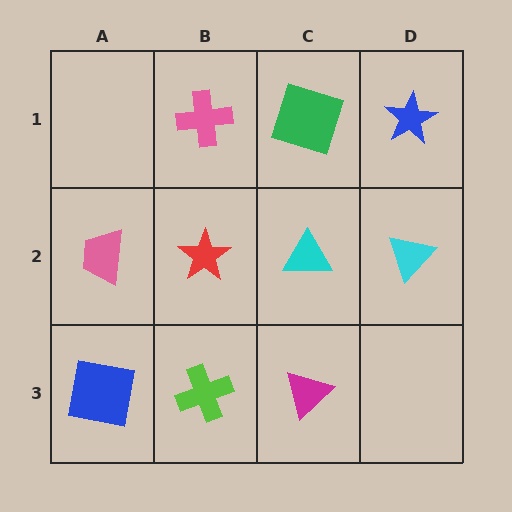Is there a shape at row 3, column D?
No, that cell is empty.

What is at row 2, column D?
A cyan triangle.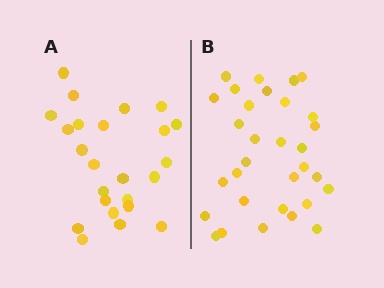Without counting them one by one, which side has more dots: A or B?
Region B (the right region) has more dots.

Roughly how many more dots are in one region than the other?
Region B has roughly 8 or so more dots than region A.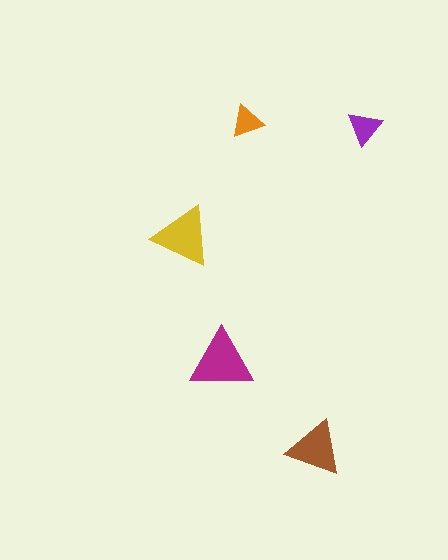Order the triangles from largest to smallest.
the magenta one, the yellow one, the brown one, the purple one, the orange one.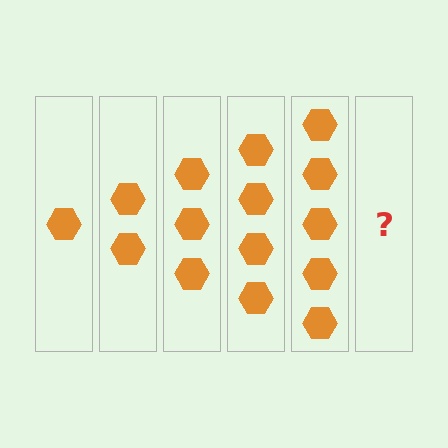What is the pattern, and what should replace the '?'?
The pattern is that each step adds one more hexagon. The '?' should be 6 hexagons.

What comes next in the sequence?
The next element should be 6 hexagons.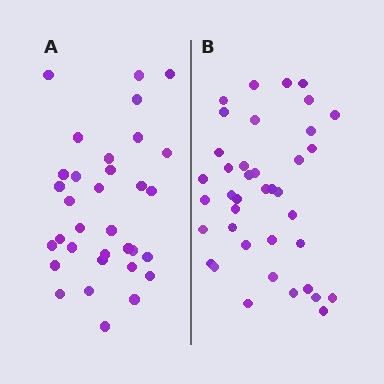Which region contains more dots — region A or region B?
Region B (the right region) has more dots.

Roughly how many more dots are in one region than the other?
Region B has about 6 more dots than region A.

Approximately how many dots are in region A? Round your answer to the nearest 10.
About 30 dots. (The exact count is 33, which rounds to 30.)